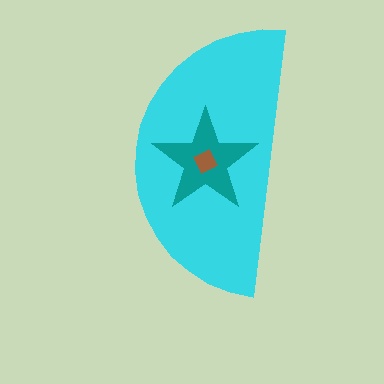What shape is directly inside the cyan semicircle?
The teal star.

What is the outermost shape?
The cyan semicircle.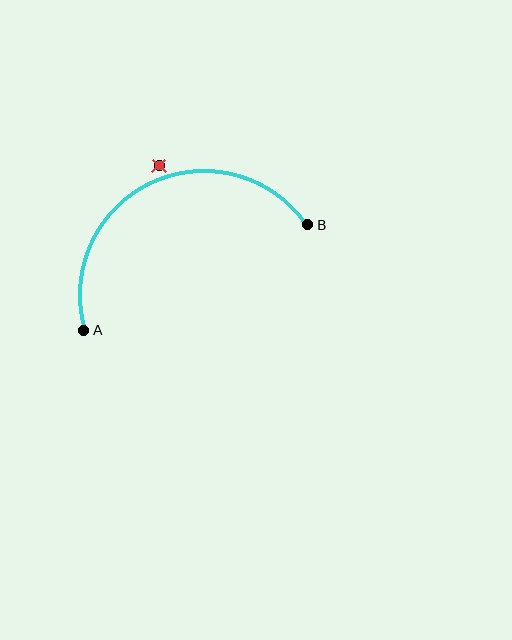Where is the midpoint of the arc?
The arc midpoint is the point on the curve farthest from the straight line joining A and B. It sits above that line.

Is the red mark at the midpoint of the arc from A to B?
No — the red mark does not lie on the arc at all. It sits slightly outside the curve.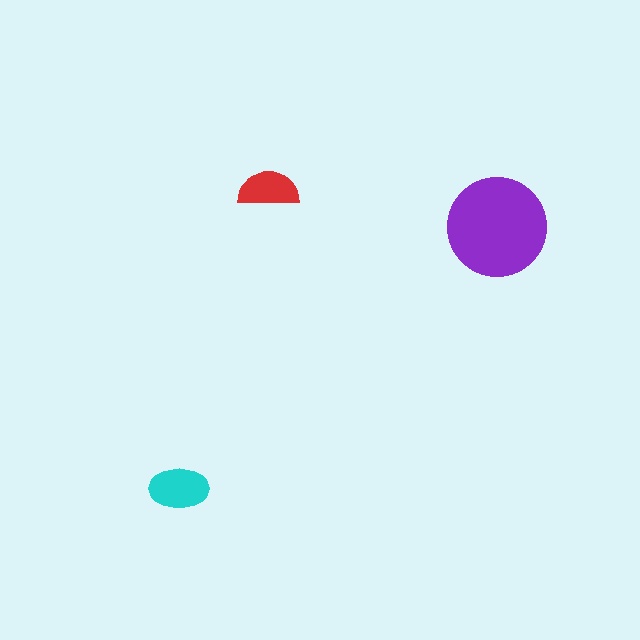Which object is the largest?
The purple circle.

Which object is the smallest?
The red semicircle.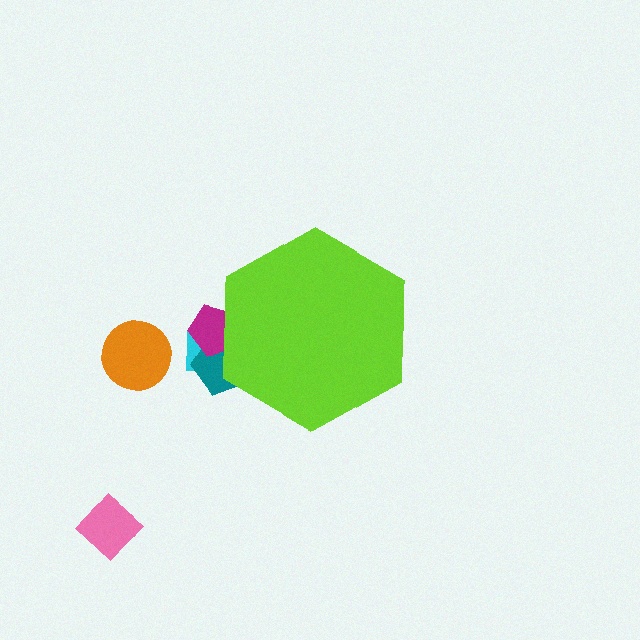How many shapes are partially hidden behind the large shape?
3 shapes are partially hidden.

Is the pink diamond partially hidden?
No, the pink diamond is fully visible.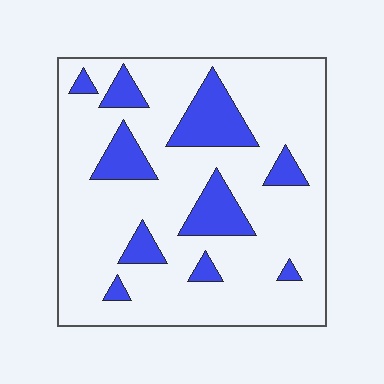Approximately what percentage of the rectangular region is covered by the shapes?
Approximately 20%.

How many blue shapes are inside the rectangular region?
10.